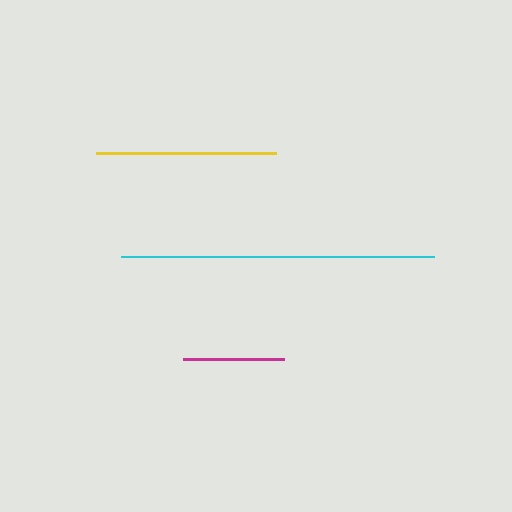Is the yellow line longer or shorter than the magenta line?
The yellow line is longer than the magenta line.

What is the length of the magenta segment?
The magenta segment is approximately 100 pixels long.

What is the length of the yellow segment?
The yellow segment is approximately 180 pixels long.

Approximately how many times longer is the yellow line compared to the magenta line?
The yellow line is approximately 1.8 times the length of the magenta line.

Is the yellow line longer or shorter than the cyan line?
The cyan line is longer than the yellow line.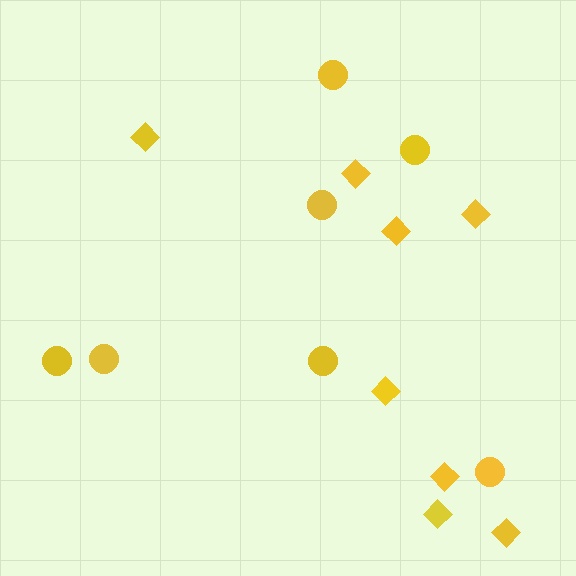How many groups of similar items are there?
There are 2 groups: one group of circles (7) and one group of diamonds (8).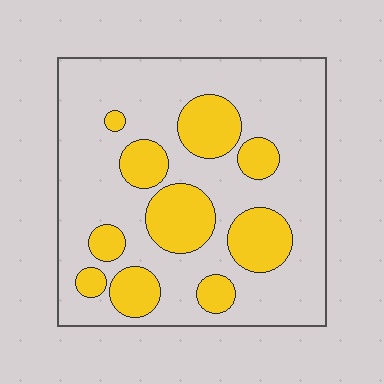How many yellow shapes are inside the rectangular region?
10.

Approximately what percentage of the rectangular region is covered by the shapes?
Approximately 25%.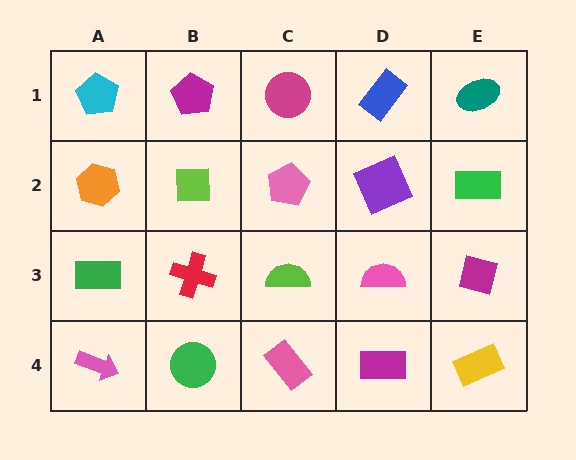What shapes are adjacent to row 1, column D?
A purple square (row 2, column D), a magenta circle (row 1, column C), a teal ellipse (row 1, column E).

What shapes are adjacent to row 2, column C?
A magenta circle (row 1, column C), a lime semicircle (row 3, column C), a lime square (row 2, column B), a purple square (row 2, column D).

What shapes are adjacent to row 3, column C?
A pink pentagon (row 2, column C), a pink rectangle (row 4, column C), a red cross (row 3, column B), a pink semicircle (row 3, column D).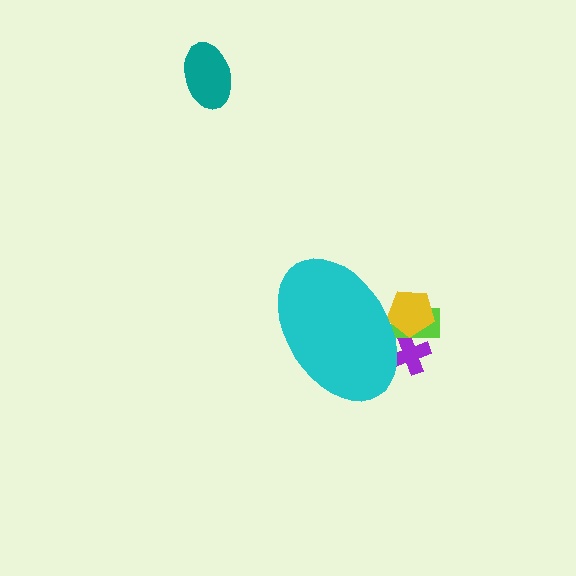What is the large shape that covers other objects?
A cyan ellipse.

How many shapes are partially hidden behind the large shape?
3 shapes are partially hidden.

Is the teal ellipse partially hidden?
No, the teal ellipse is fully visible.